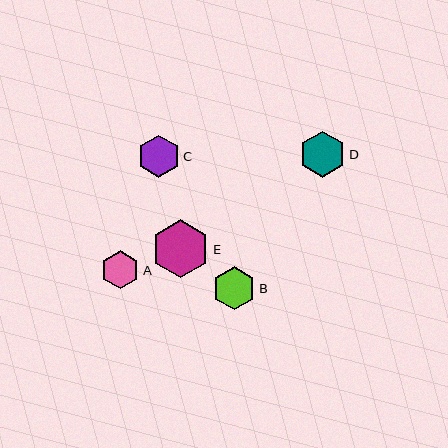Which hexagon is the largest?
Hexagon E is the largest with a size of approximately 58 pixels.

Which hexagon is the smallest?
Hexagon A is the smallest with a size of approximately 38 pixels.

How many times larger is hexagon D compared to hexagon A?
Hexagon D is approximately 1.2 times the size of hexagon A.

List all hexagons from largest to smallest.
From largest to smallest: E, D, B, C, A.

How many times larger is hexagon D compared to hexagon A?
Hexagon D is approximately 1.2 times the size of hexagon A.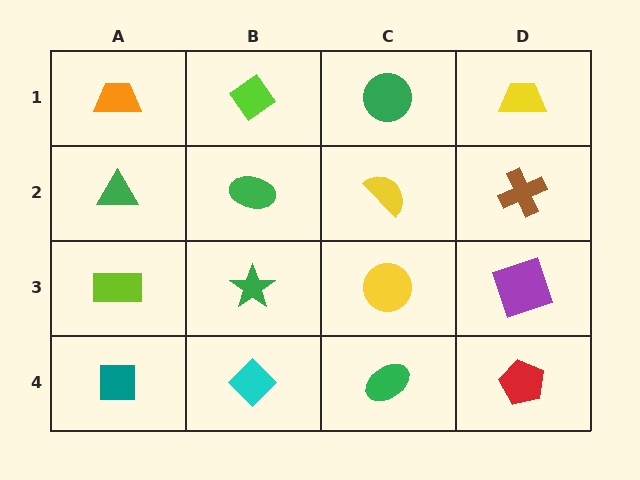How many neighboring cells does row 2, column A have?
3.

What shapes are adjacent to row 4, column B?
A green star (row 3, column B), a teal square (row 4, column A), a green ellipse (row 4, column C).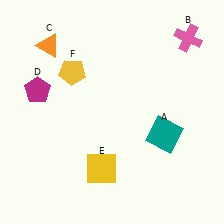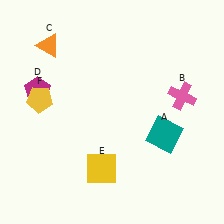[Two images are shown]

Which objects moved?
The objects that moved are: the pink cross (B), the yellow pentagon (F).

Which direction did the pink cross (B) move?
The pink cross (B) moved down.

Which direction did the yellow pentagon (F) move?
The yellow pentagon (F) moved left.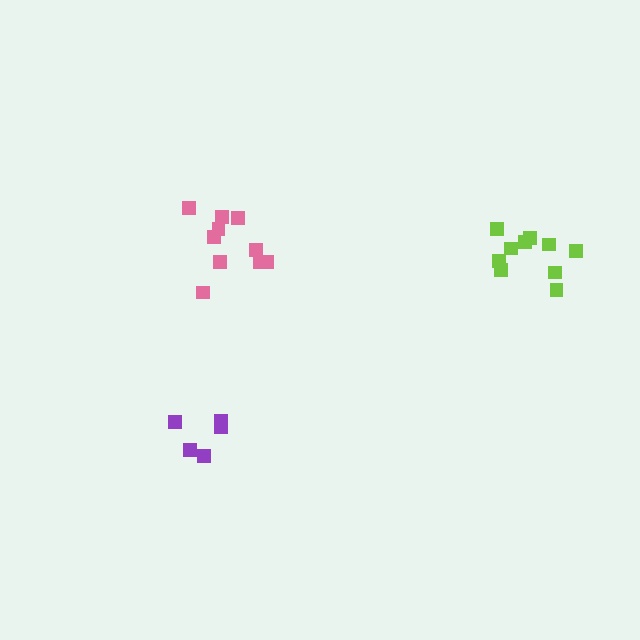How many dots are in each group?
Group 1: 10 dots, Group 2: 5 dots, Group 3: 10 dots (25 total).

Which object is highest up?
The pink cluster is topmost.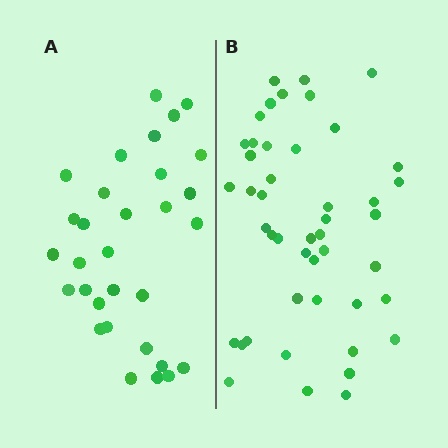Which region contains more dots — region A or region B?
Region B (the right region) has more dots.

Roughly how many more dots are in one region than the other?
Region B has approximately 15 more dots than region A.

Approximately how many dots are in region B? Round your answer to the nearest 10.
About 50 dots. (The exact count is 46, which rounds to 50.)